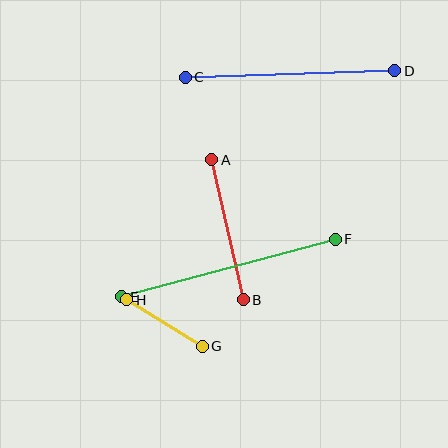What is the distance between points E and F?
The distance is approximately 222 pixels.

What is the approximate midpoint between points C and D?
The midpoint is at approximately (290, 74) pixels.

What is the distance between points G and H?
The distance is approximately 89 pixels.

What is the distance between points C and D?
The distance is approximately 209 pixels.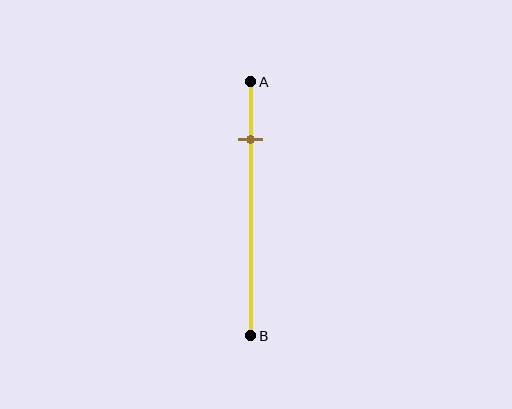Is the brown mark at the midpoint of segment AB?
No, the mark is at about 25% from A, not at the 50% midpoint.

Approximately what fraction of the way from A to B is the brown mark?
The brown mark is approximately 25% of the way from A to B.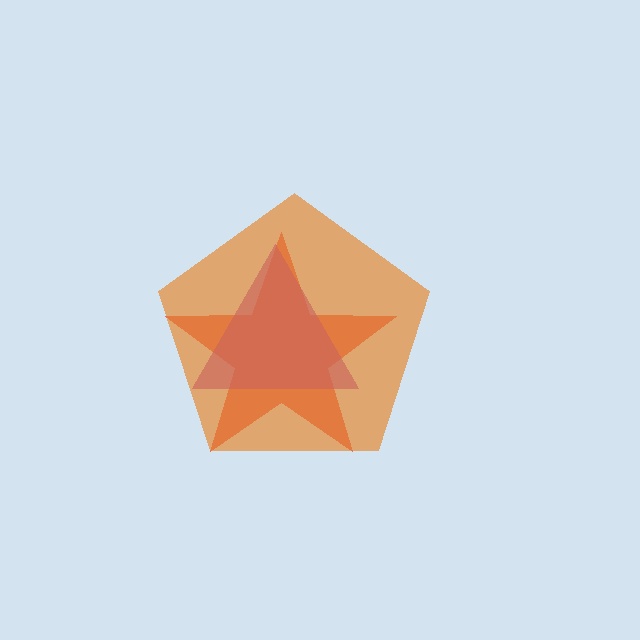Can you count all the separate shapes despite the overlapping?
Yes, there are 3 separate shapes.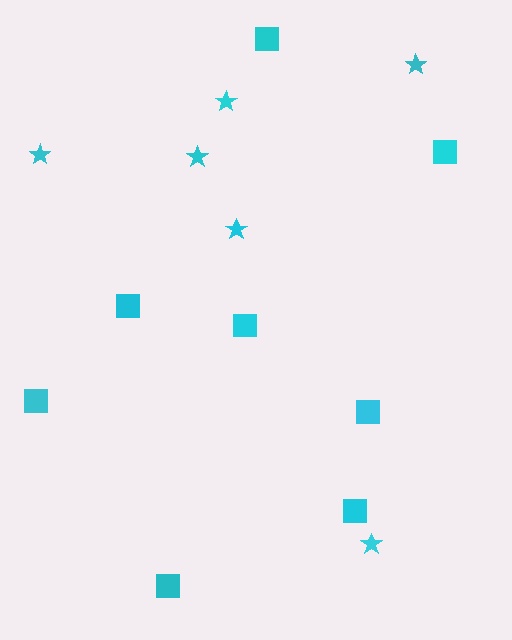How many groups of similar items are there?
There are 2 groups: one group of squares (8) and one group of stars (6).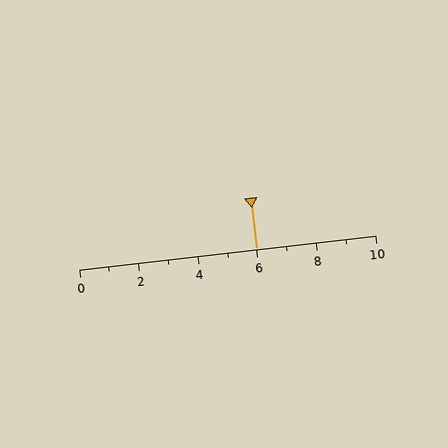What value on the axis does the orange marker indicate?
The marker indicates approximately 6.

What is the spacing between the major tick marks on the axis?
The major ticks are spaced 2 apart.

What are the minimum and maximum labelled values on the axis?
The axis runs from 0 to 10.